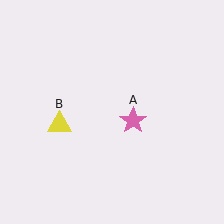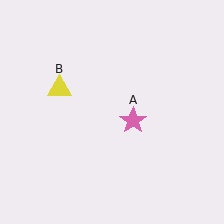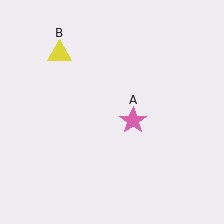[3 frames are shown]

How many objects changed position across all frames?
1 object changed position: yellow triangle (object B).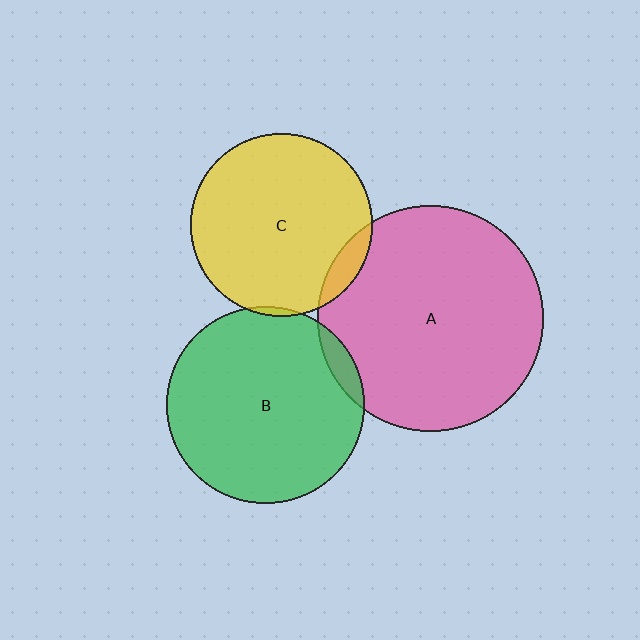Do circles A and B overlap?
Yes.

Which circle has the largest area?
Circle A (pink).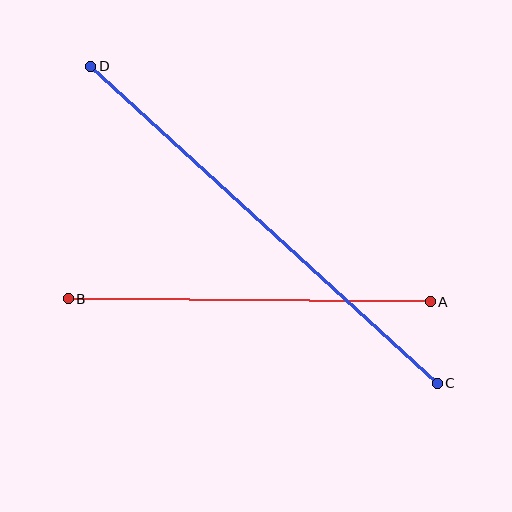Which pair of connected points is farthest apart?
Points C and D are farthest apart.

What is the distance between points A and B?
The distance is approximately 362 pixels.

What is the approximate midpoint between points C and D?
The midpoint is at approximately (264, 225) pixels.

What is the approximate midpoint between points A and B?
The midpoint is at approximately (249, 300) pixels.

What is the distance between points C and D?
The distance is approximately 470 pixels.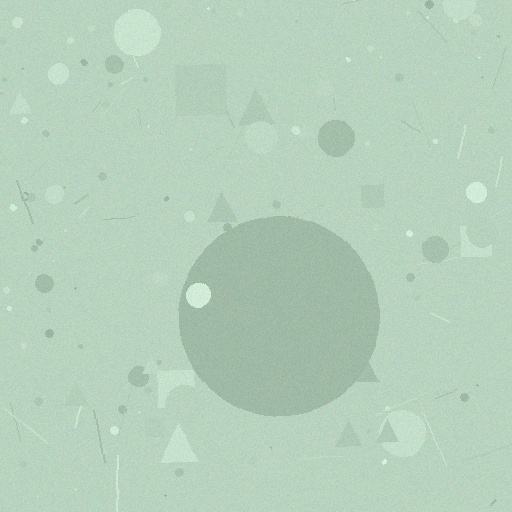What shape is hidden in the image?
A circle is hidden in the image.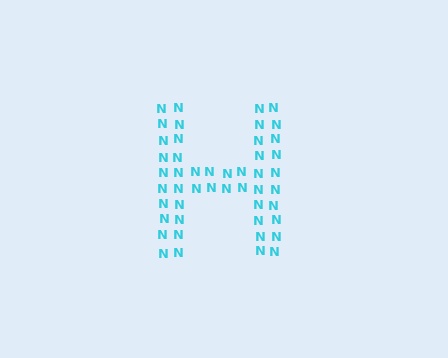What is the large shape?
The large shape is the letter H.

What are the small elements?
The small elements are letter N's.